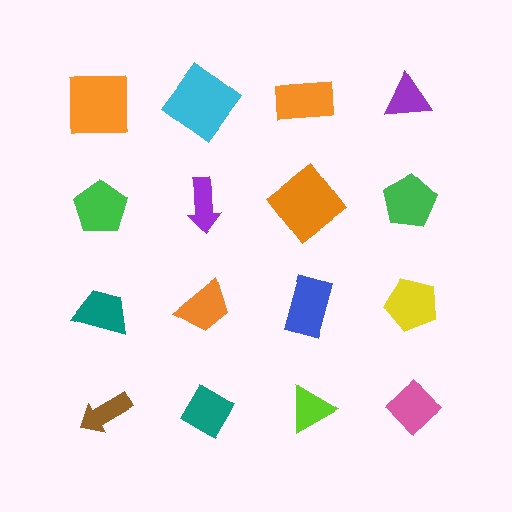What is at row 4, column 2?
A teal diamond.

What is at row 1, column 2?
A cyan diamond.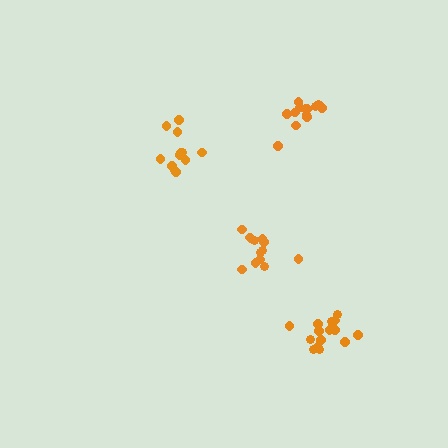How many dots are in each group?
Group 1: 14 dots, Group 2: 16 dots, Group 3: 12 dots, Group 4: 13 dots (55 total).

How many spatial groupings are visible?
There are 4 spatial groupings.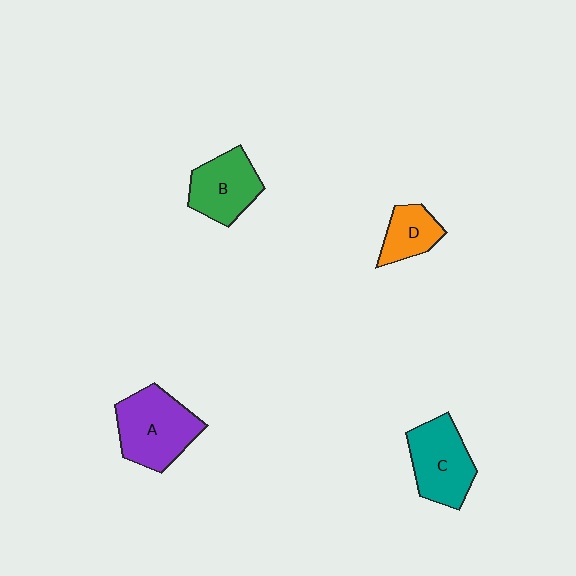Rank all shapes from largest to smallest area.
From largest to smallest: A (purple), C (teal), B (green), D (orange).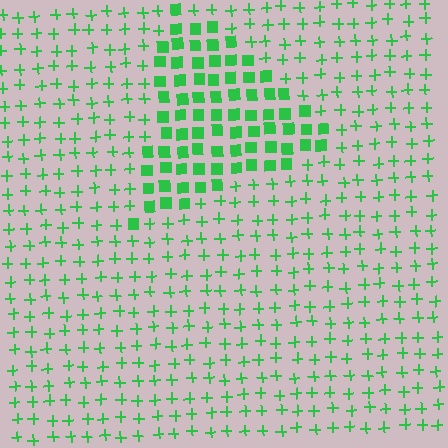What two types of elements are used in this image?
The image uses squares inside the triangle region and plus signs outside it.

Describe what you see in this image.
The image is filled with small green elements arranged in a uniform grid. A triangle-shaped region contains squares, while the surrounding area contains plus signs. The boundary is defined purely by the change in element shape.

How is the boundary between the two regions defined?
The boundary is defined by a change in element shape: squares inside vs. plus signs outside. All elements share the same color and spacing.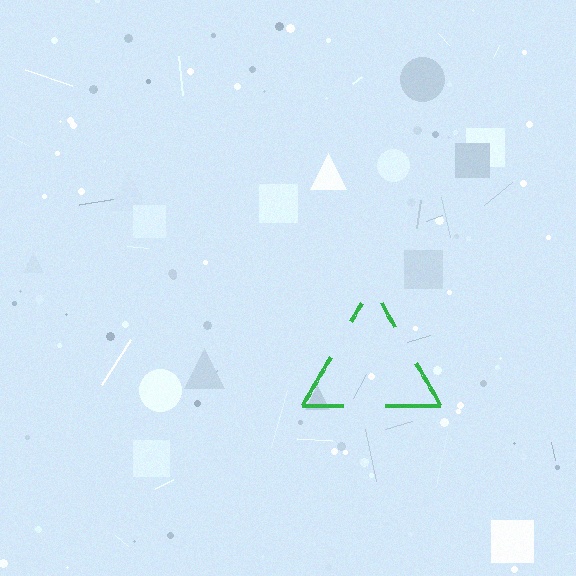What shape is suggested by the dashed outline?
The dashed outline suggests a triangle.